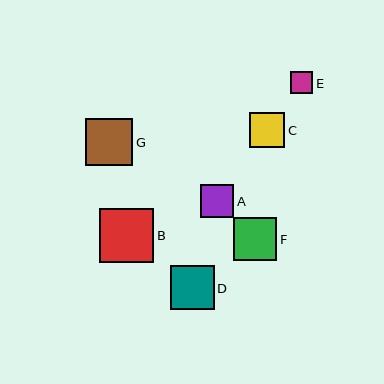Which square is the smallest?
Square E is the smallest with a size of approximately 22 pixels.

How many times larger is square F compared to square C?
Square F is approximately 1.2 times the size of square C.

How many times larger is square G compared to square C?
Square G is approximately 1.4 times the size of square C.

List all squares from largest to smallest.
From largest to smallest: B, G, D, F, C, A, E.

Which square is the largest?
Square B is the largest with a size of approximately 54 pixels.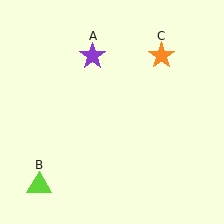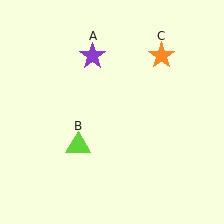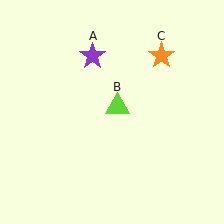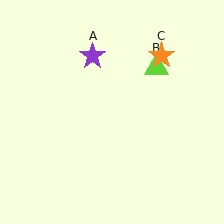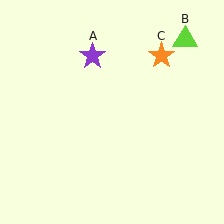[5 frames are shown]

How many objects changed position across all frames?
1 object changed position: lime triangle (object B).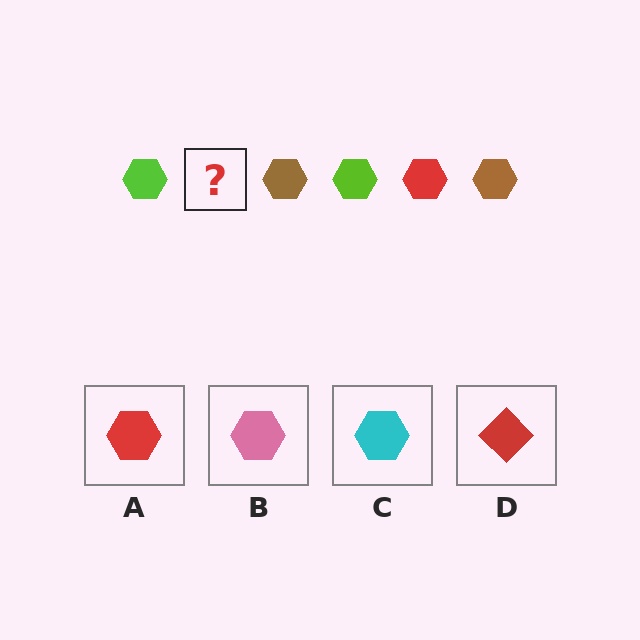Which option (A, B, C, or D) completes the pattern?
A.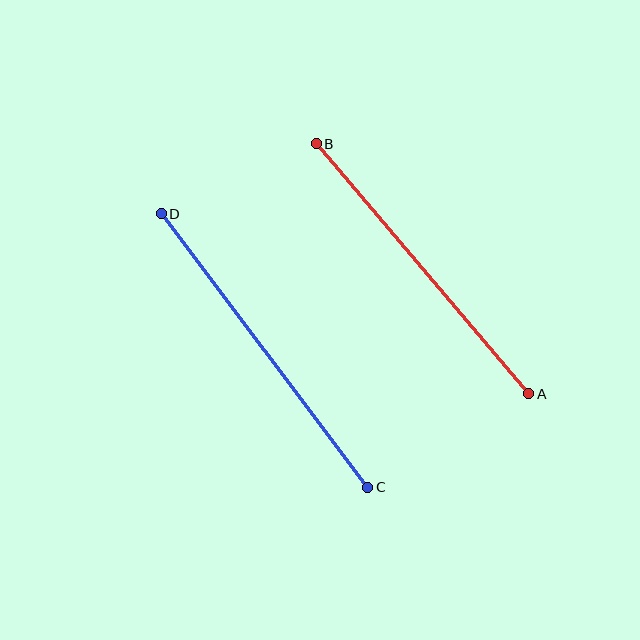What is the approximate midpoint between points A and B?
The midpoint is at approximately (422, 269) pixels.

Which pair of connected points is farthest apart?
Points C and D are farthest apart.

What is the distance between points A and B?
The distance is approximately 328 pixels.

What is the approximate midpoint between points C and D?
The midpoint is at approximately (265, 350) pixels.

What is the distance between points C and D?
The distance is approximately 342 pixels.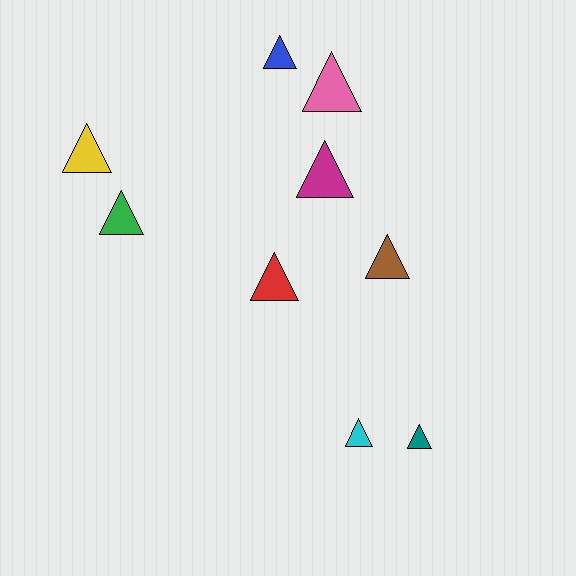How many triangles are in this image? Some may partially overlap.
There are 9 triangles.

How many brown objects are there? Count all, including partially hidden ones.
There is 1 brown object.